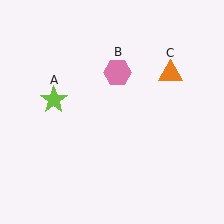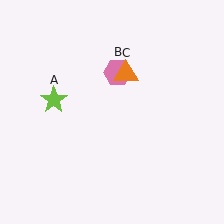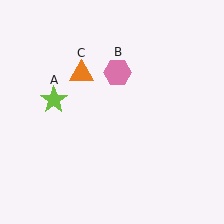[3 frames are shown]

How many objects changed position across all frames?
1 object changed position: orange triangle (object C).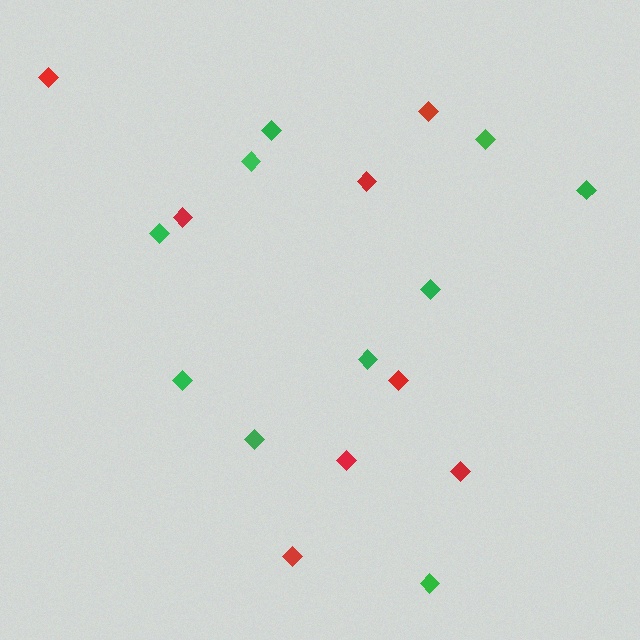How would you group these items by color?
There are 2 groups: one group of green diamonds (10) and one group of red diamonds (8).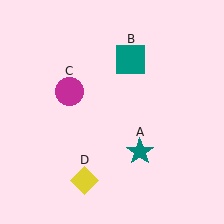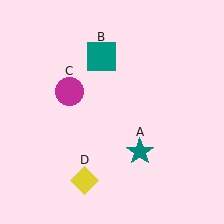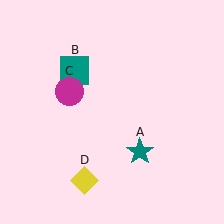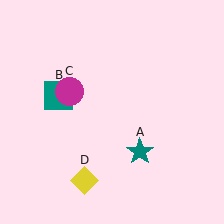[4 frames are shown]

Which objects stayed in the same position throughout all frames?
Teal star (object A) and magenta circle (object C) and yellow diamond (object D) remained stationary.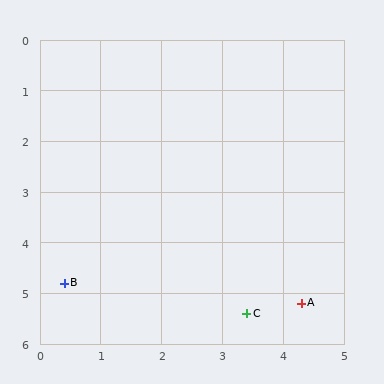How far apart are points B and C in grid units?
Points B and C are about 3.1 grid units apart.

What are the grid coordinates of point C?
Point C is at approximately (3.4, 5.4).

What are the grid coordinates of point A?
Point A is at approximately (4.3, 5.2).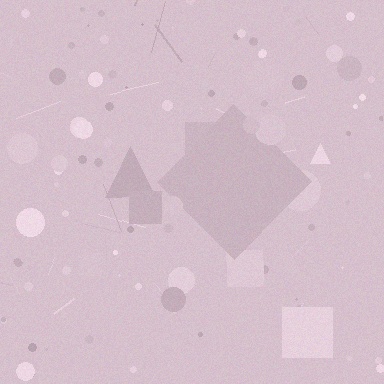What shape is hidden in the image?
A diamond is hidden in the image.